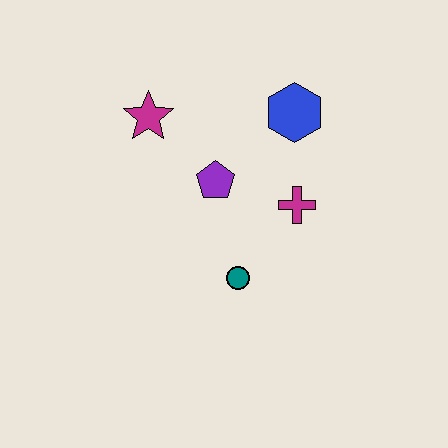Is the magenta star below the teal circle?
No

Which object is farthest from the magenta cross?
The magenta star is farthest from the magenta cross.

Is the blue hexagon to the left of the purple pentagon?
No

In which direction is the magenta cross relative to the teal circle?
The magenta cross is above the teal circle.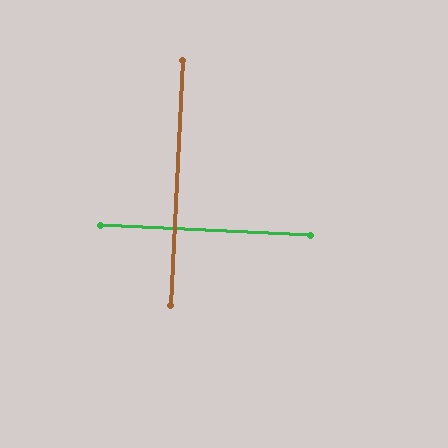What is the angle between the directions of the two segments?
Approximately 90 degrees.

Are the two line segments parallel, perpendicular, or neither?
Perpendicular — they meet at approximately 90°.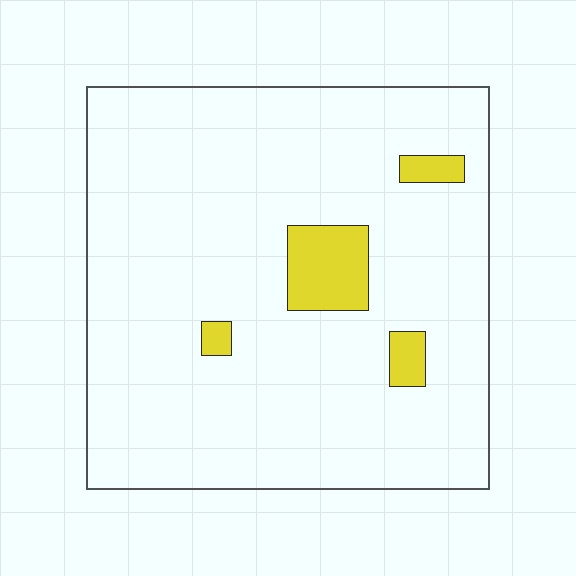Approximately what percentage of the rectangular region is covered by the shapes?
Approximately 5%.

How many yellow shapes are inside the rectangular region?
4.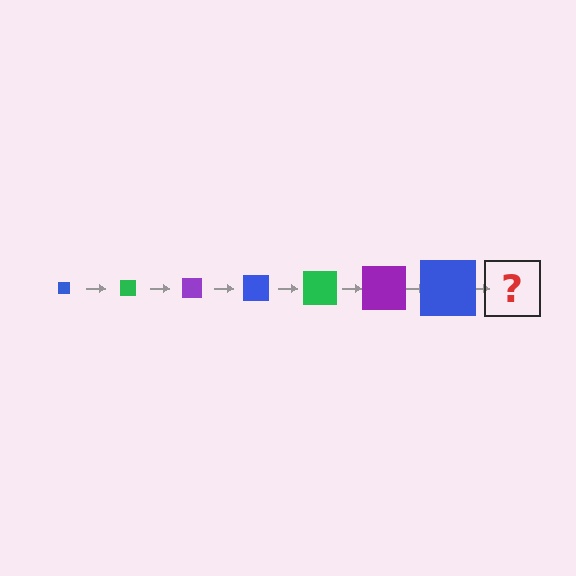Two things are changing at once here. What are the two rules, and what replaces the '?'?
The two rules are that the square grows larger each step and the color cycles through blue, green, and purple. The '?' should be a green square, larger than the previous one.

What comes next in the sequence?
The next element should be a green square, larger than the previous one.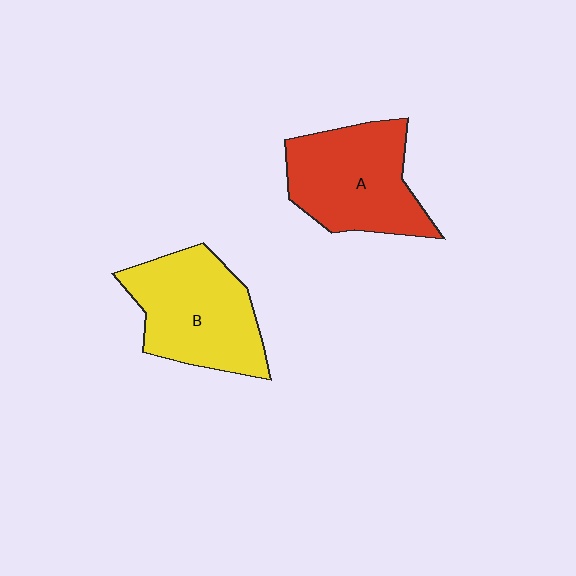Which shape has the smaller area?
Shape A (red).